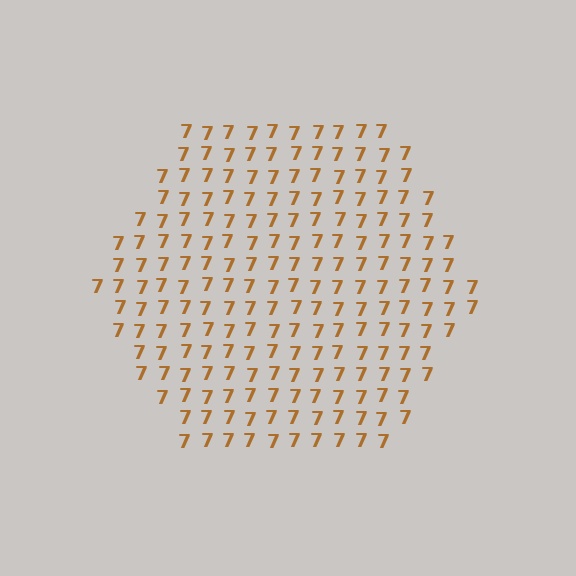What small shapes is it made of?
It is made of small digit 7's.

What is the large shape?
The large shape is a hexagon.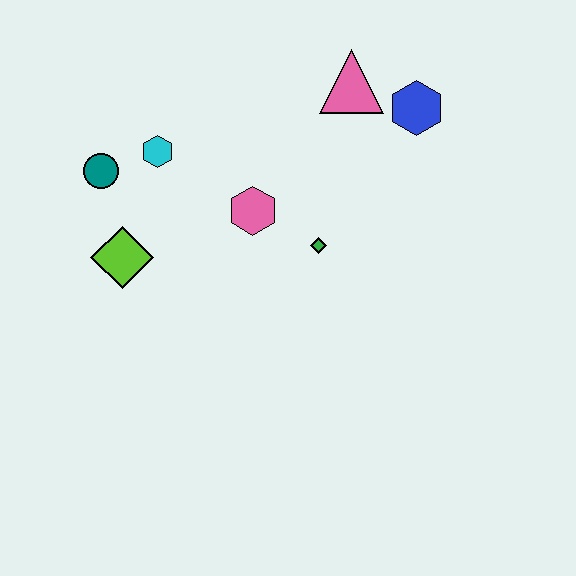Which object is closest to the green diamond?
The pink hexagon is closest to the green diamond.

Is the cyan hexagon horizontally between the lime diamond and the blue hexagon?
Yes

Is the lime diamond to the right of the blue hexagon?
No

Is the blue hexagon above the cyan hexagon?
Yes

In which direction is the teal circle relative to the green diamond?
The teal circle is to the left of the green diamond.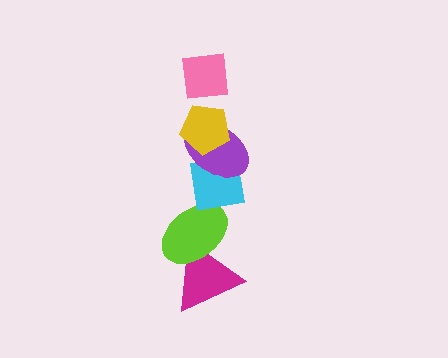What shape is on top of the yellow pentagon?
The pink square is on top of the yellow pentagon.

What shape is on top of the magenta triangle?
The lime ellipse is on top of the magenta triangle.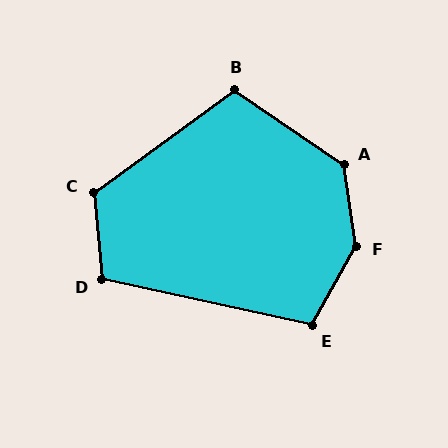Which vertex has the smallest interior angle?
E, at approximately 107 degrees.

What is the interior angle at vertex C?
Approximately 121 degrees (obtuse).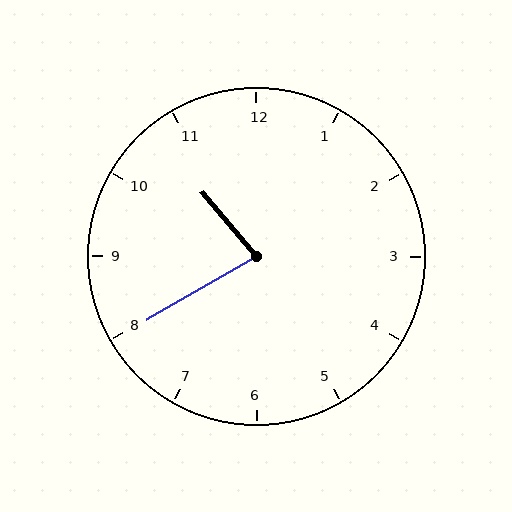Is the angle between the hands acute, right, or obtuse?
It is acute.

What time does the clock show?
10:40.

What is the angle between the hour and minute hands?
Approximately 80 degrees.